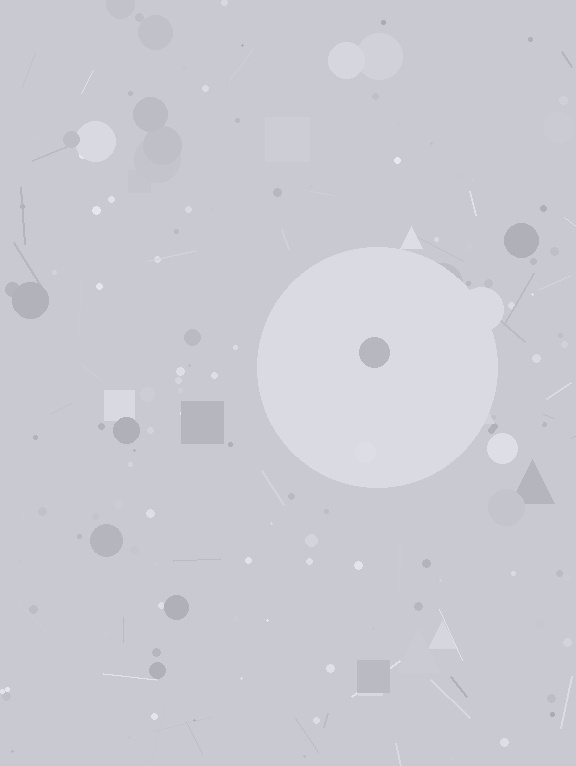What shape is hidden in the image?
A circle is hidden in the image.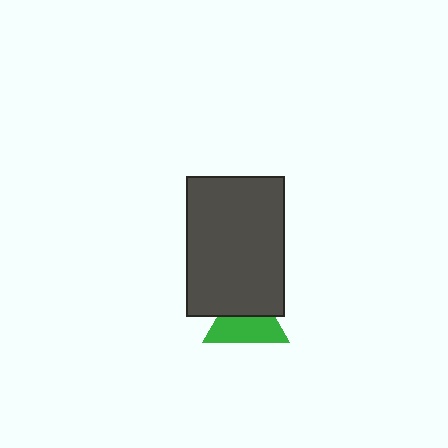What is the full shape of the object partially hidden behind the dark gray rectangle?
The partially hidden object is a green triangle.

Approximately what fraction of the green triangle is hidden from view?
Roughly 44% of the green triangle is hidden behind the dark gray rectangle.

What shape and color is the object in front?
The object in front is a dark gray rectangle.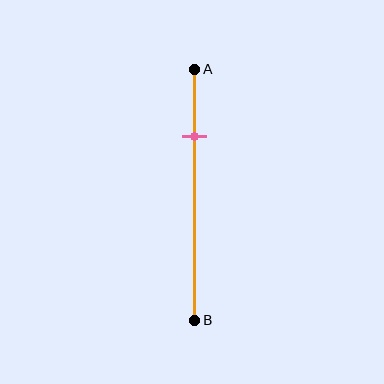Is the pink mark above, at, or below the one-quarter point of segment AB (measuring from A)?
The pink mark is approximately at the one-quarter point of segment AB.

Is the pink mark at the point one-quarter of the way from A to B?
Yes, the mark is approximately at the one-quarter point.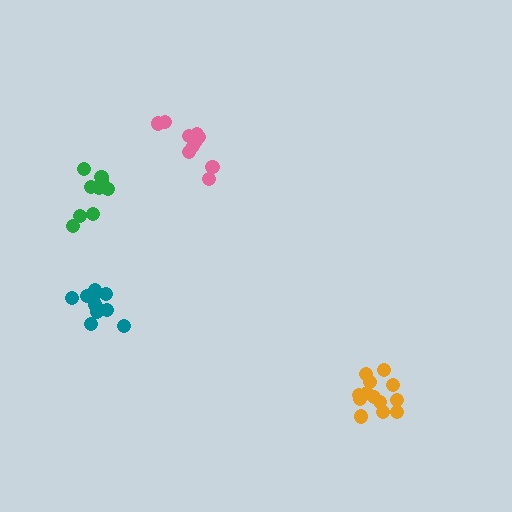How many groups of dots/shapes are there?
There are 4 groups.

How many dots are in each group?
Group 1: 13 dots, Group 2: 10 dots, Group 3: 10 dots, Group 4: 11 dots (44 total).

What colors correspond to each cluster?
The clusters are colored: orange, green, pink, teal.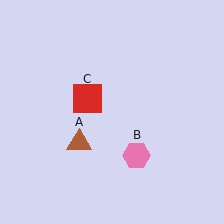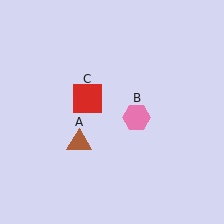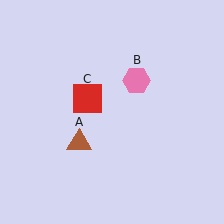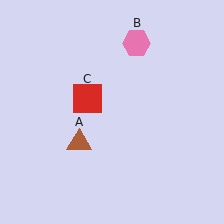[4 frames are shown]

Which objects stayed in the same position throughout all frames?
Brown triangle (object A) and red square (object C) remained stationary.